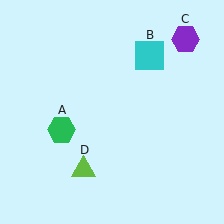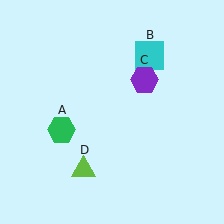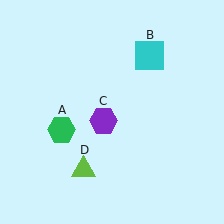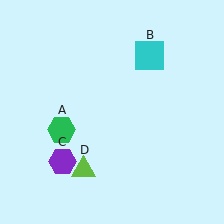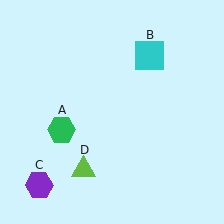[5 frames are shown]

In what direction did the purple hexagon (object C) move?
The purple hexagon (object C) moved down and to the left.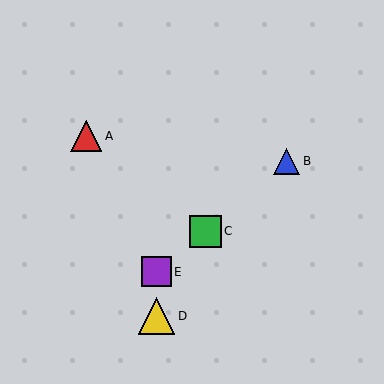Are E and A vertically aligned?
No, E is at x≈157 and A is at x≈86.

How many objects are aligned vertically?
2 objects (D, E) are aligned vertically.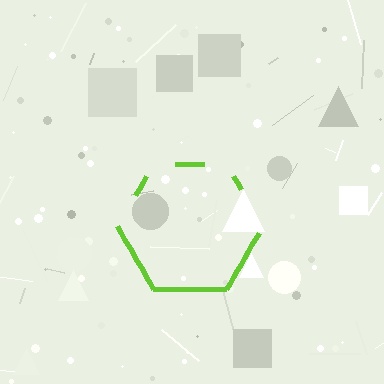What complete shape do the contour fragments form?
The contour fragments form a hexagon.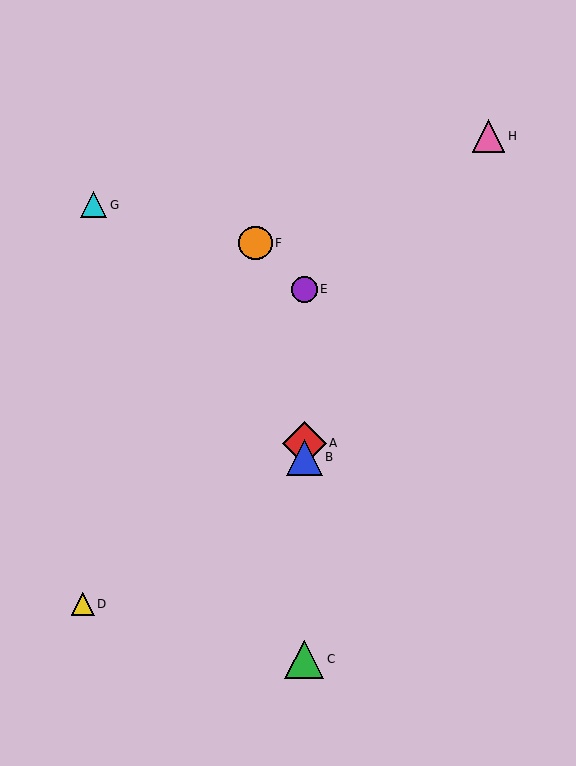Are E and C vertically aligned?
Yes, both are at x≈304.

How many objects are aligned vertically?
4 objects (A, B, C, E) are aligned vertically.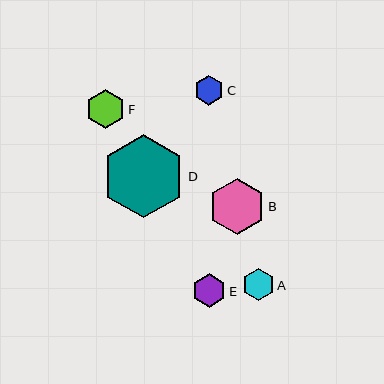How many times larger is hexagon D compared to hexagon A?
Hexagon D is approximately 2.6 times the size of hexagon A.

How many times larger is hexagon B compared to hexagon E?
Hexagon B is approximately 1.7 times the size of hexagon E.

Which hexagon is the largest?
Hexagon D is the largest with a size of approximately 83 pixels.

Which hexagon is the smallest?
Hexagon C is the smallest with a size of approximately 30 pixels.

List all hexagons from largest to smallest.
From largest to smallest: D, B, F, E, A, C.